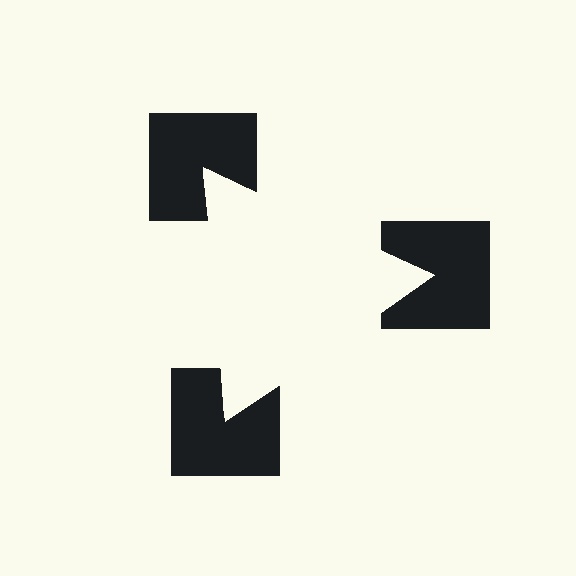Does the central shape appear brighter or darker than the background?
It typically appears slightly brighter than the background, even though no actual brightness change is drawn.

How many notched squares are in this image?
There are 3 — one at each vertex of the illusory triangle.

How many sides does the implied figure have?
3 sides.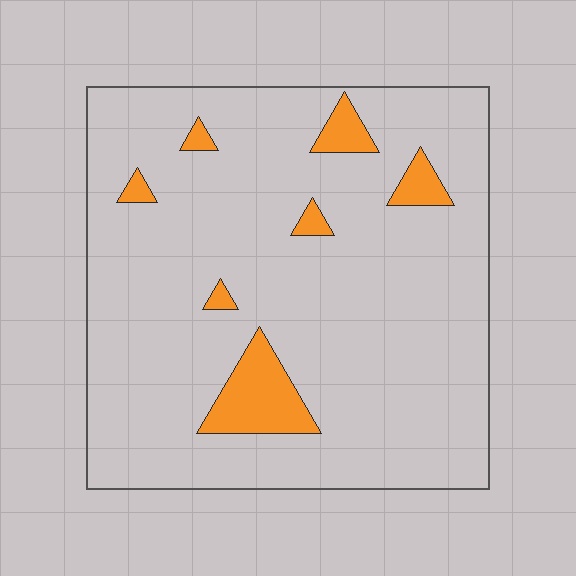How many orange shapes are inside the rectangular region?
7.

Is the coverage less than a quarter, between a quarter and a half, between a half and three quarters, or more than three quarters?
Less than a quarter.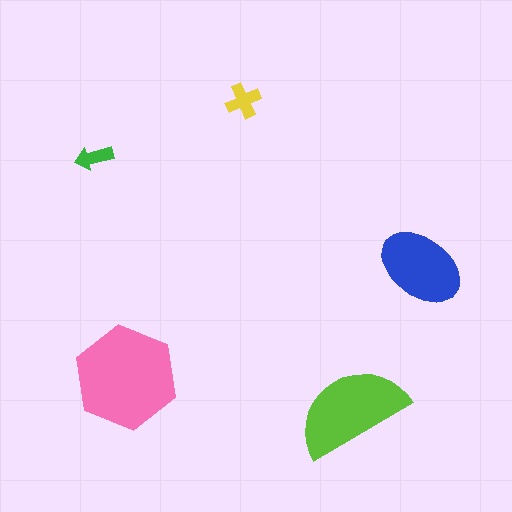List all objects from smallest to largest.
The green arrow, the yellow cross, the blue ellipse, the lime semicircle, the pink hexagon.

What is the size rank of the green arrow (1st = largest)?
5th.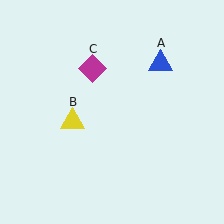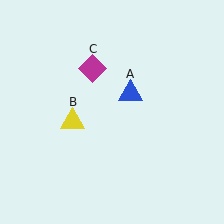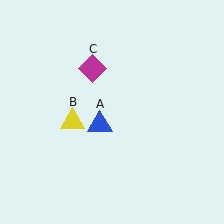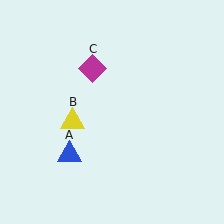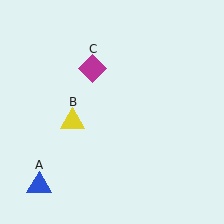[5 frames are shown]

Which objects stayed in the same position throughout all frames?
Yellow triangle (object B) and magenta diamond (object C) remained stationary.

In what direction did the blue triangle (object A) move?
The blue triangle (object A) moved down and to the left.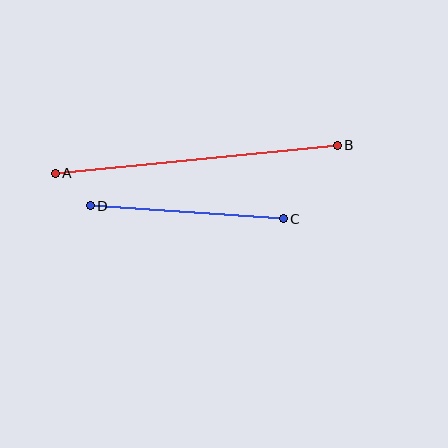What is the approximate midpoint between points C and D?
The midpoint is at approximately (187, 212) pixels.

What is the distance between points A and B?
The distance is approximately 283 pixels.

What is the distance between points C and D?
The distance is approximately 193 pixels.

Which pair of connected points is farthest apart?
Points A and B are farthest apart.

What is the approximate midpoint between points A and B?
The midpoint is at approximately (196, 159) pixels.